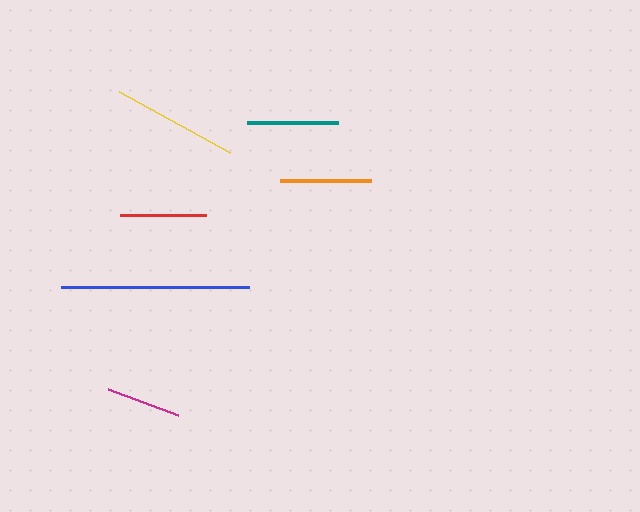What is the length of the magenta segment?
The magenta segment is approximately 75 pixels long.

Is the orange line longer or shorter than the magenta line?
The orange line is longer than the magenta line.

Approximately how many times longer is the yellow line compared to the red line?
The yellow line is approximately 1.5 times the length of the red line.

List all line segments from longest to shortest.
From longest to shortest: blue, yellow, teal, orange, red, magenta.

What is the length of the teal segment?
The teal segment is approximately 91 pixels long.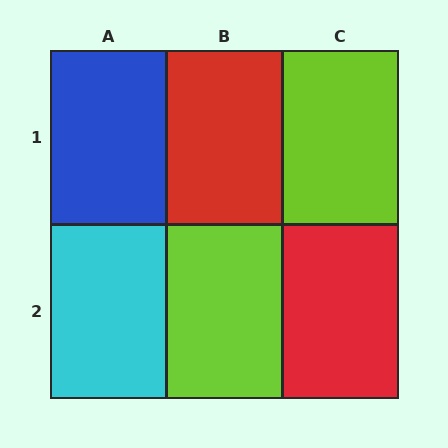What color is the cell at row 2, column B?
Lime.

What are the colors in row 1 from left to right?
Blue, red, lime.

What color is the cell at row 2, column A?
Cyan.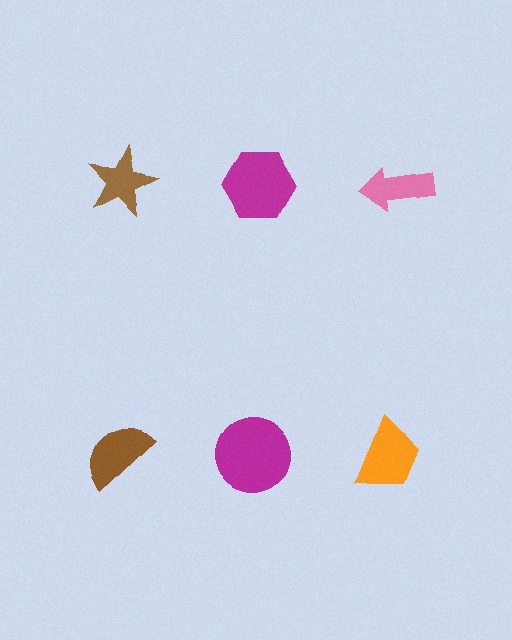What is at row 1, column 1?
A brown star.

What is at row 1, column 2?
A magenta hexagon.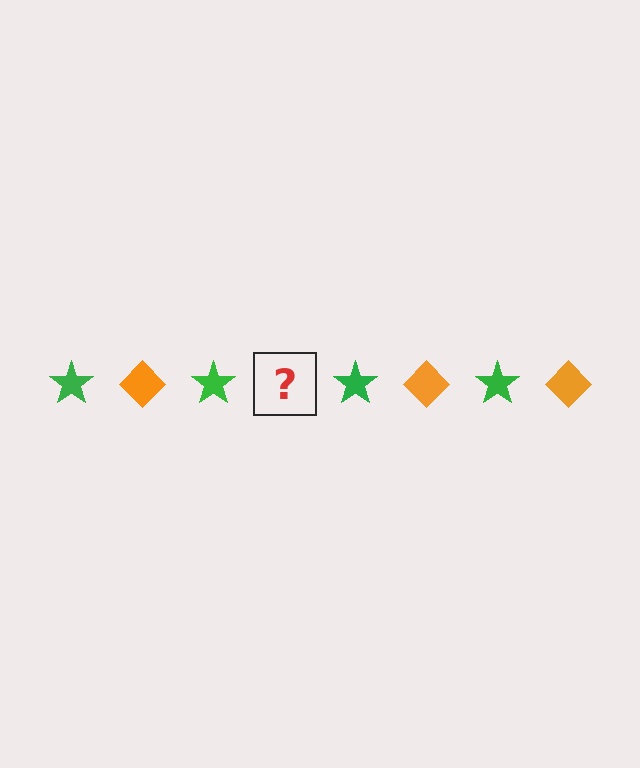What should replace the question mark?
The question mark should be replaced with an orange diamond.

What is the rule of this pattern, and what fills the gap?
The rule is that the pattern alternates between green star and orange diamond. The gap should be filled with an orange diamond.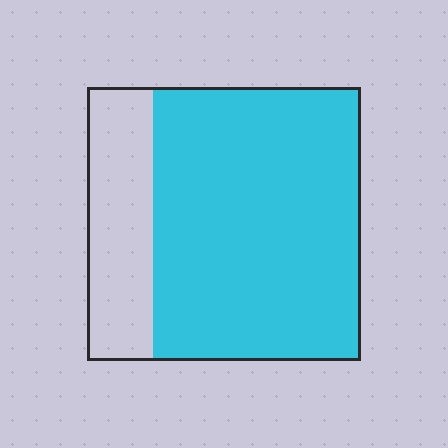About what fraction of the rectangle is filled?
About three quarters (3/4).